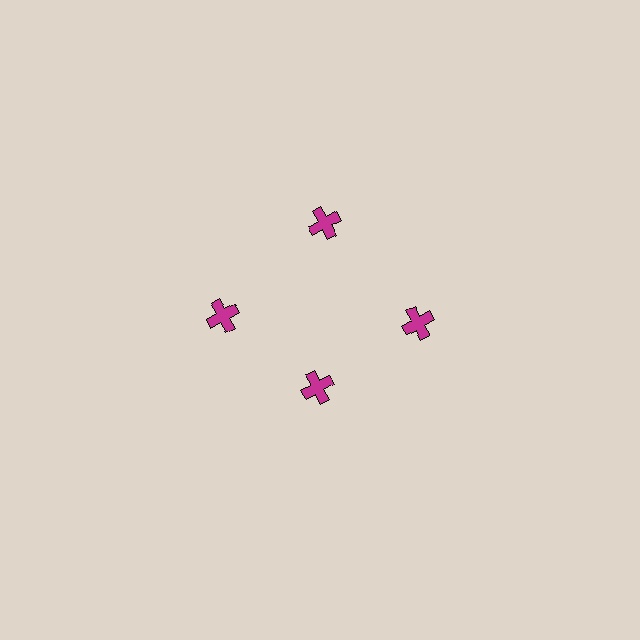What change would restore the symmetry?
The symmetry would be restored by moving it outward, back onto the ring so that all 4 crosses sit at equal angles and equal distance from the center.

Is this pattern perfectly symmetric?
No. The 4 magenta crosses are arranged in a ring, but one element near the 6 o'clock position is pulled inward toward the center, breaking the 4-fold rotational symmetry.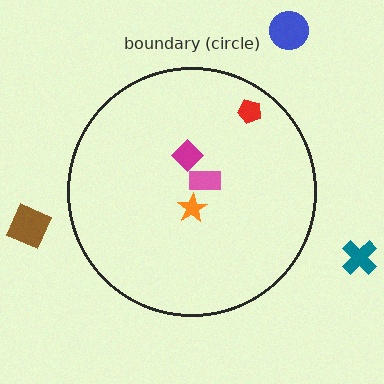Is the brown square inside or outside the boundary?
Outside.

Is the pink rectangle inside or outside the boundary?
Inside.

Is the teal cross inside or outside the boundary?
Outside.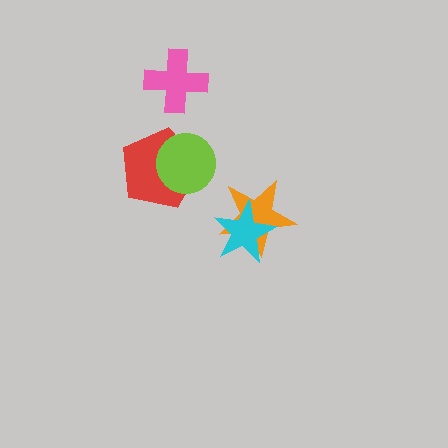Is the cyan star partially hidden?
No, no other shape covers it.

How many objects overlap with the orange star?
1 object overlaps with the orange star.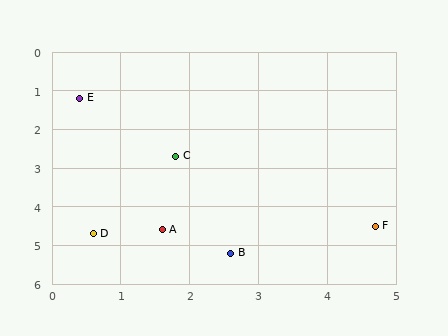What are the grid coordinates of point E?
Point E is at approximately (0.4, 1.2).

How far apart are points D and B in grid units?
Points D and B are about 2.1 grid units apart.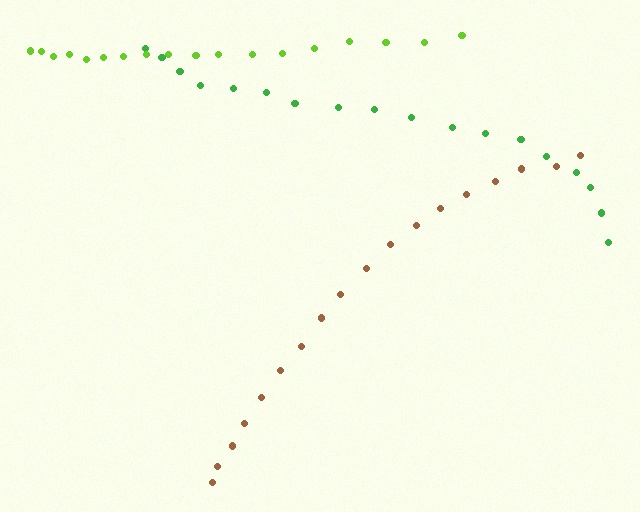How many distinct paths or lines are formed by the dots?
There are 3 distinct paths.